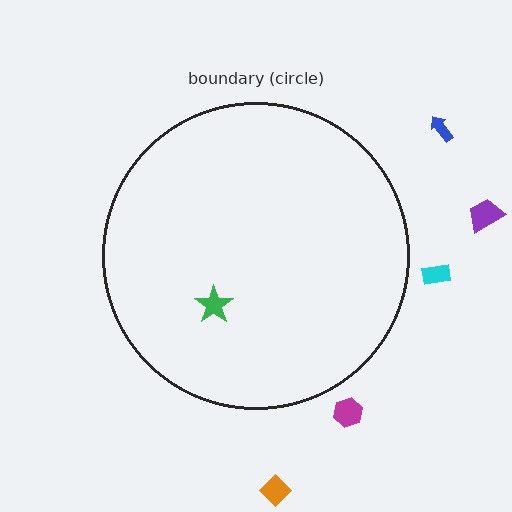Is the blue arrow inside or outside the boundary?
Outside.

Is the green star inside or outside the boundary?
Inside.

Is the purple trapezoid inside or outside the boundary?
Outside.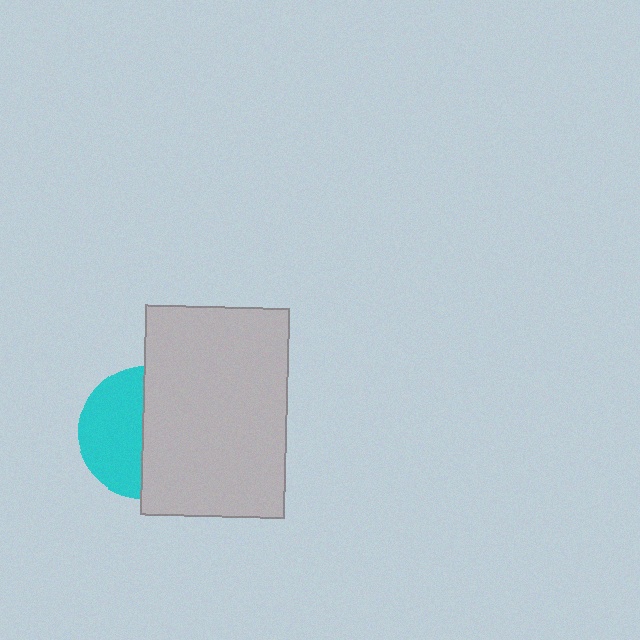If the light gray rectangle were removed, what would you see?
You would see the complete cyan circle.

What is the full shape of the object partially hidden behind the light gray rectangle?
The partially hidden object is a cyan circle.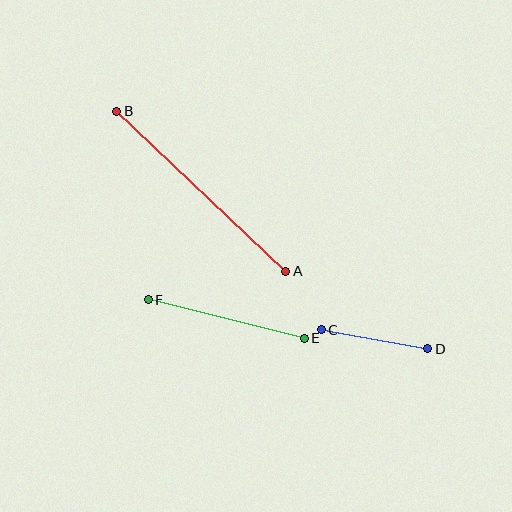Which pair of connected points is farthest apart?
Points A and B are farthest apart.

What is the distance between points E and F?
The distance is approximately 161 pixels.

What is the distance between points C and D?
The distance is approximately 108 pixels.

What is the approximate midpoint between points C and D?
The midpoint is at approximately (374, 339) pixels.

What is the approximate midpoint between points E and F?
The midpoint is at approximately (226, 319) pixels.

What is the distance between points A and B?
The distance is approximately 233 pixels.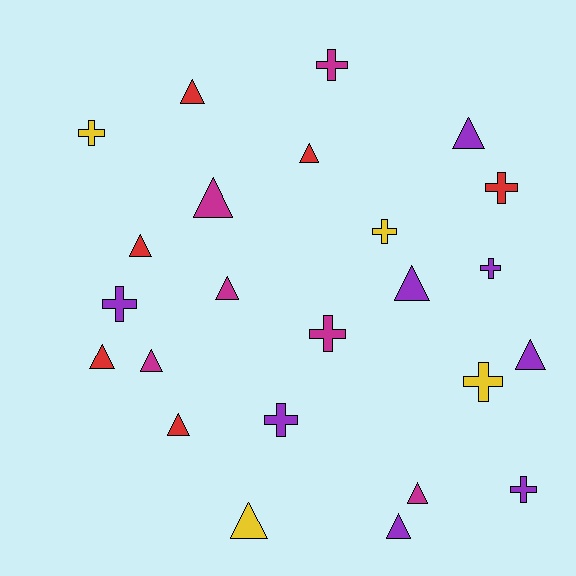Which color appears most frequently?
Purple, with 8 objects.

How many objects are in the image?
There are 24 objects.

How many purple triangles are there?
There are 4 purple triangles.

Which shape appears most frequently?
Triangle, with 14 objects.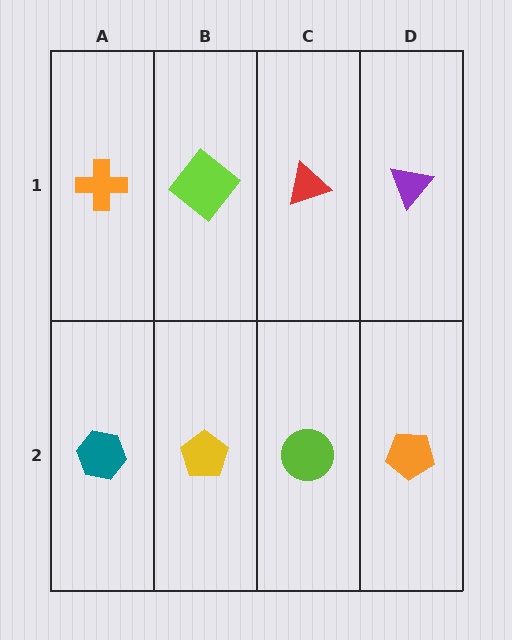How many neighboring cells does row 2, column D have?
2.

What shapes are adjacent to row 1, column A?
A teal hexagon (row 2, column A), a lime diamond (row 1, column B).